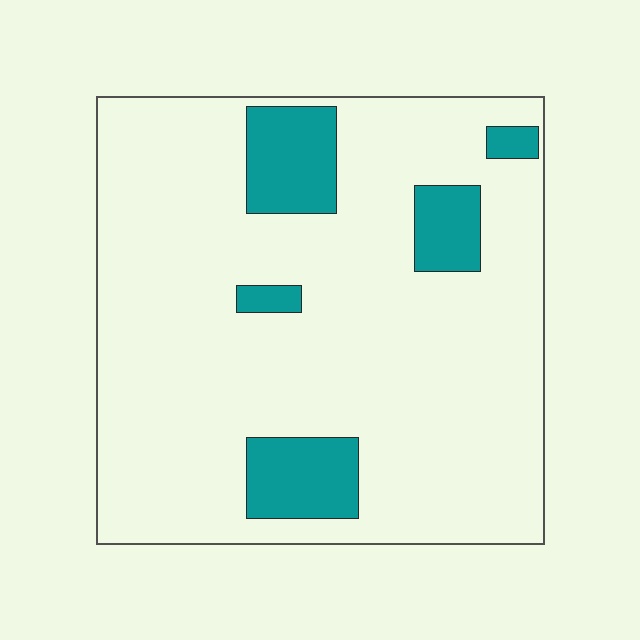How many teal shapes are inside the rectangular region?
5.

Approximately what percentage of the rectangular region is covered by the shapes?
Approximately 15%.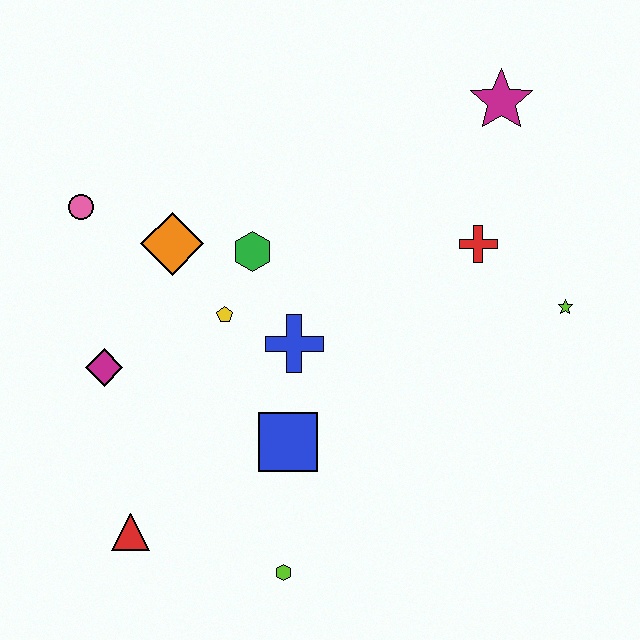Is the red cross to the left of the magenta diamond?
No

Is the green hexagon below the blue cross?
No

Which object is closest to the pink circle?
The orange diamond is closest to the pink circle.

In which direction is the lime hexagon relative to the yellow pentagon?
The lime hexagon is below the yellow pentagon.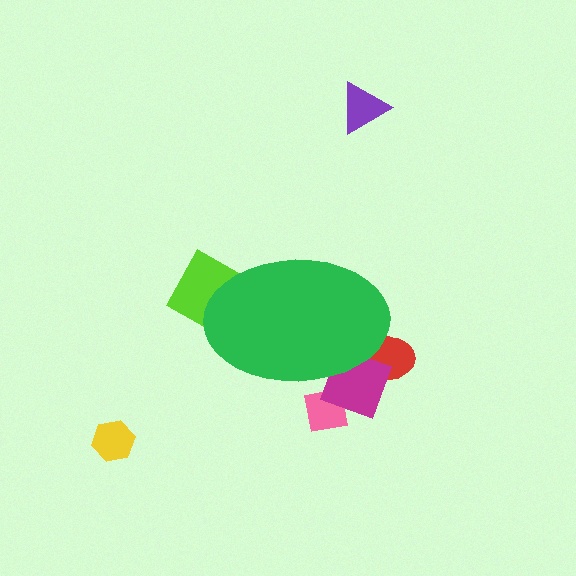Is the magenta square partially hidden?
Yes, the magenta square is partially hidden behind the green ellipse.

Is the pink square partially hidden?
Yes, the pink square is partially hidden behind the green ellipse.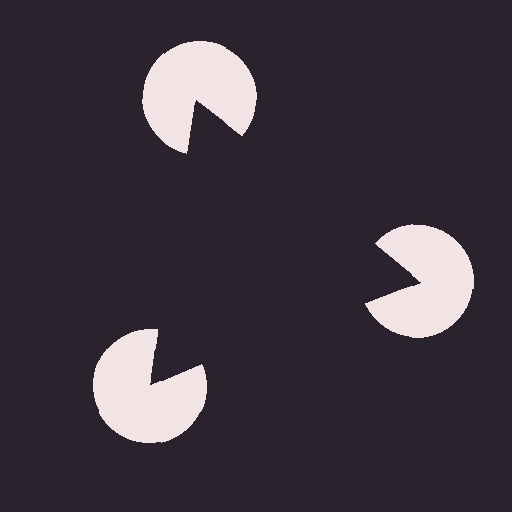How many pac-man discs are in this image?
There are 3 — one at each vertex of the illusory triangle.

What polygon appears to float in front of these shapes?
An illusory triangle — its edges are inferred from the aligned wedge cuts in the pac-man discs, not physically drawn.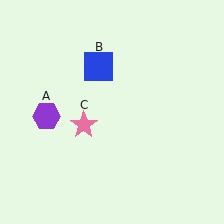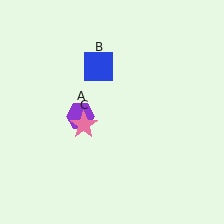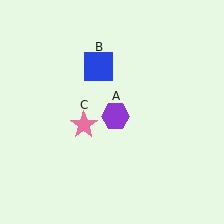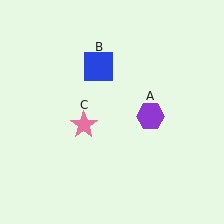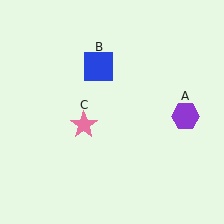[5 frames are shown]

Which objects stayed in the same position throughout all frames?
Blue square (object B) and pink star (object C) remained stationary.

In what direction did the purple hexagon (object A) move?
The purple hexagon (object A) moved right.